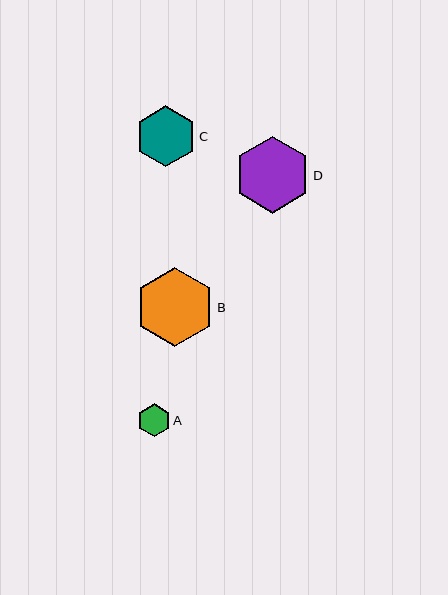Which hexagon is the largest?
Hexagon B is the largest with a size of approximately 79 pixels.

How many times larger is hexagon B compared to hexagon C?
Hexagon B is approximately 1.3 times the size of hexagon C.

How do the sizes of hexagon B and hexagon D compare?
Hexagon B and hexagon D are approximately the same size.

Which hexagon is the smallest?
Hexagon A is the smallest with a size of approximately 33 pixels.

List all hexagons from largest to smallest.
From largest to smallest: B, D, C, A.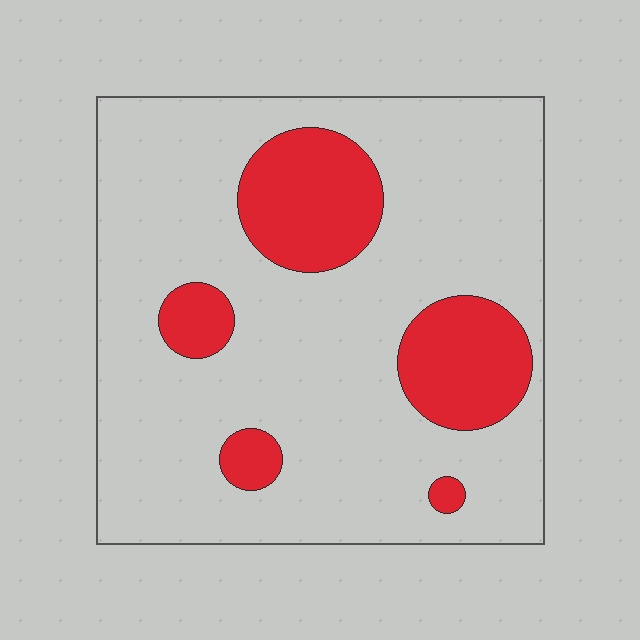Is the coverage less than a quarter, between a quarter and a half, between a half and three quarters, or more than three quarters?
Less than a quarter.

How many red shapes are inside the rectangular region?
5.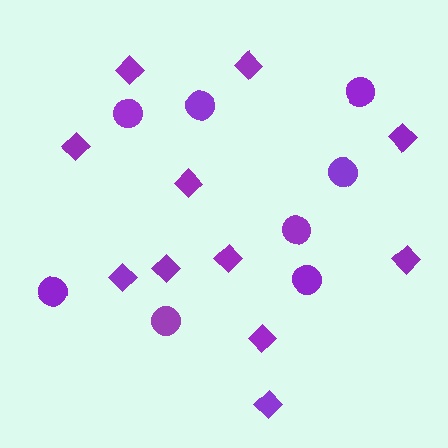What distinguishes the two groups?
There are 2 groups: one group of circles (8) and one group of diamonds (11).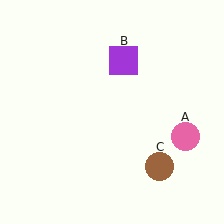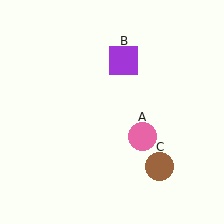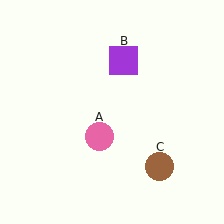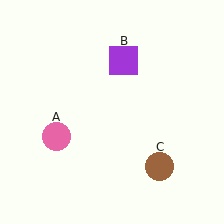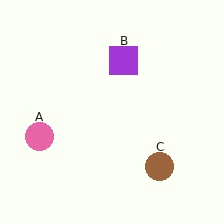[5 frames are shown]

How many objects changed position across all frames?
1 object changed position: pink circle (object A).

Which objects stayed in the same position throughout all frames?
Purple square (object B) and brown circle (object C) remained stationary.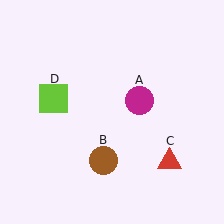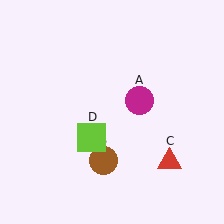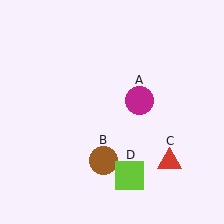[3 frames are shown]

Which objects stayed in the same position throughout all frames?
Magenta circle (object A) and brown circle (object B) and red triangle (object C) remained stationary.